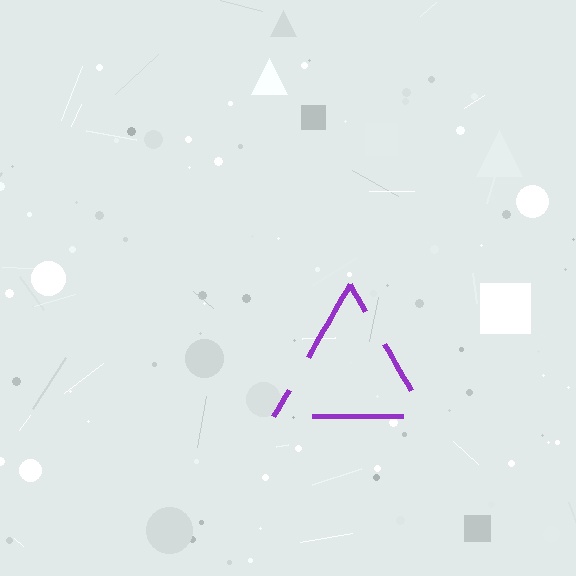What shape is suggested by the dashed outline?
The dashed outline suggests a triangle.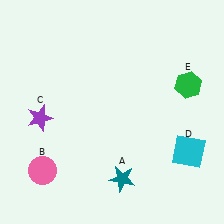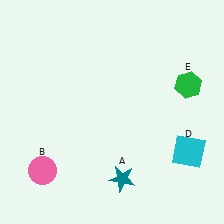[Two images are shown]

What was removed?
The purple star (C) was removed in Image 2.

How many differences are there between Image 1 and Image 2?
There is 1 difference between the two images.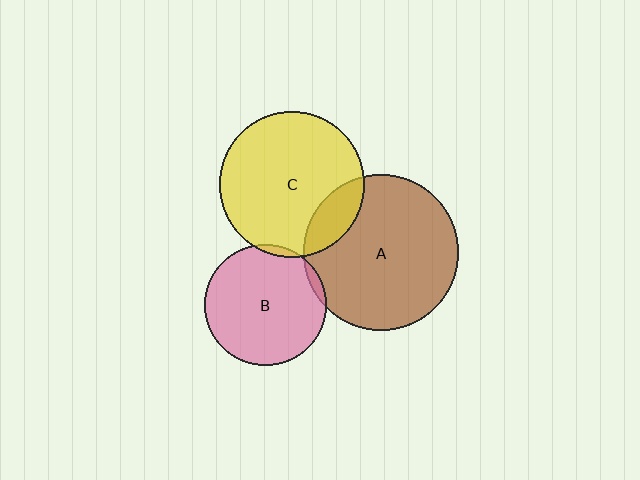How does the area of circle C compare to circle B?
Approximately 1.4 times.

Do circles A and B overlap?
Yes.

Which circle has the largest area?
Circle A (brown).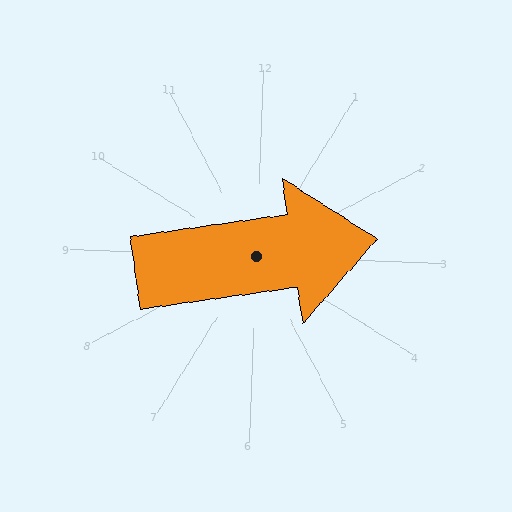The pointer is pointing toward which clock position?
Roughly 3 o'clock.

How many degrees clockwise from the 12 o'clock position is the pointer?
Approximately 80 degrees.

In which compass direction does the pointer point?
East.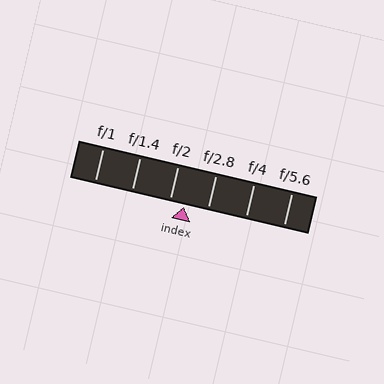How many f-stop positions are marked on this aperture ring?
There are 6 f-stop positions marked.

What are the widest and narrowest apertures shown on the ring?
The widest aperture shown is f/1 and the narrowest is f/5.6.